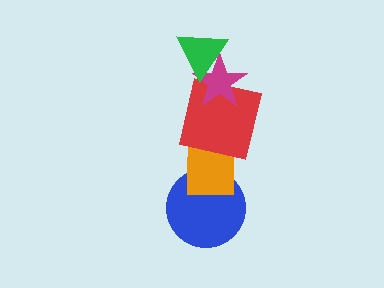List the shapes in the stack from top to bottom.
From top to bottom: the green triangle, the magenta star, the red square, the orange rectangle, the blue circle.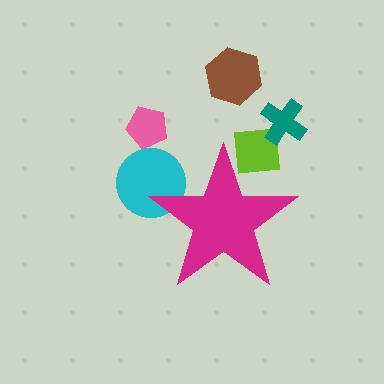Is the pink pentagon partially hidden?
No, the pink pentagon is fully visible.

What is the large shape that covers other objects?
A magenta star.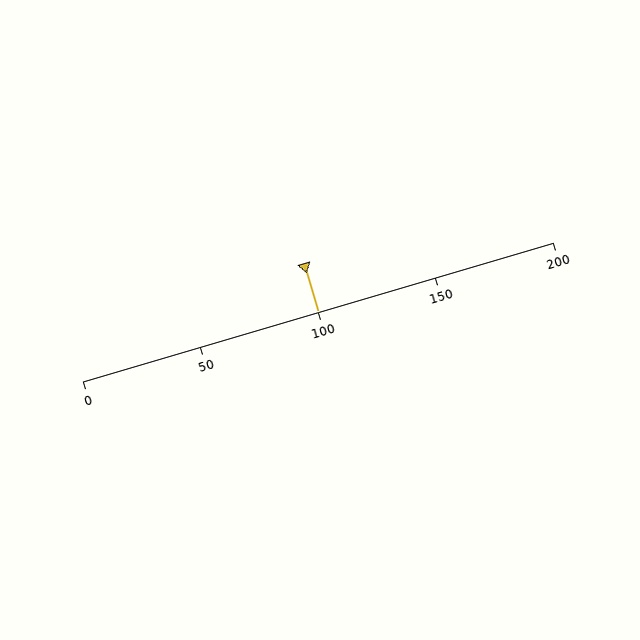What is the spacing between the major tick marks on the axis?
The major ticks are spaced 50 apart.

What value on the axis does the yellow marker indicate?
The marker indicates approximately 100.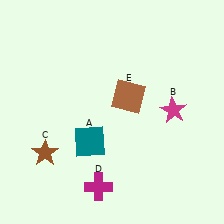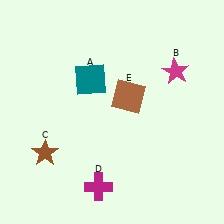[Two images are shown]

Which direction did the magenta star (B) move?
The magenta star (B) moved up.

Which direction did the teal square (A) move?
The teal square (A) moved up.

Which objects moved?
The objects that moved are: the teal square (A), the magenta star (B).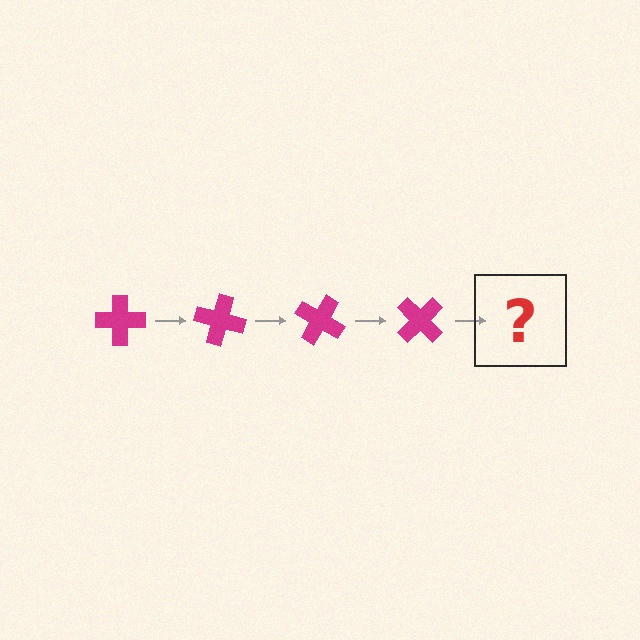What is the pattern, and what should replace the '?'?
The pattern is that the cross rotates 15 degrees each step. The '?' should be a magenta cross rotated 60 degrees.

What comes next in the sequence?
The next element should be a magenta cross rotated 60 degrees.